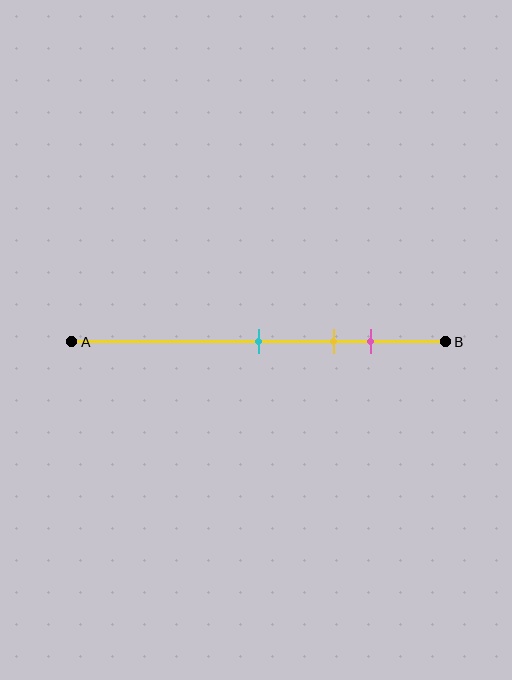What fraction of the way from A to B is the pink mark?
The pink mark is approximately 80% (0.8) of the way from A to B.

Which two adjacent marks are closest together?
The yellow and pink marks are the closest adjacent pair.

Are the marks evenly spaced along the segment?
Yes, the marks are approximately evenly spaced.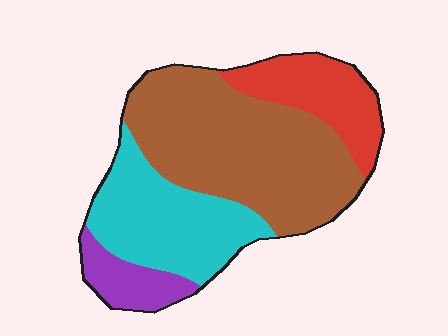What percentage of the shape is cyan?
Cyan covers roughly 25% of the shape.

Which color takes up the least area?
Purple, at roughly 10%.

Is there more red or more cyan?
Cyan.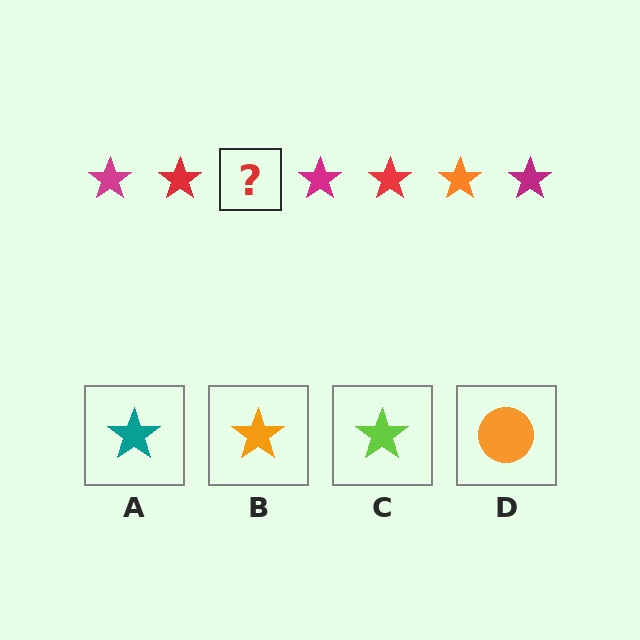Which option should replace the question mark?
Option B.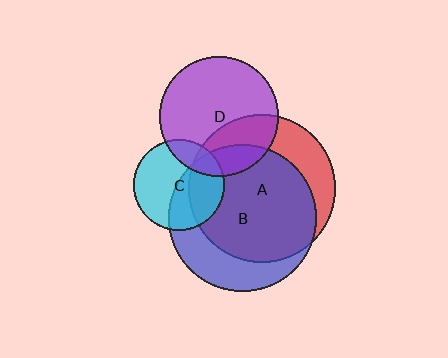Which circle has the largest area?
Circle A (red).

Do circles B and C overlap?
Yes.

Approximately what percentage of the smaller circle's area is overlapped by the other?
Approximately 45%.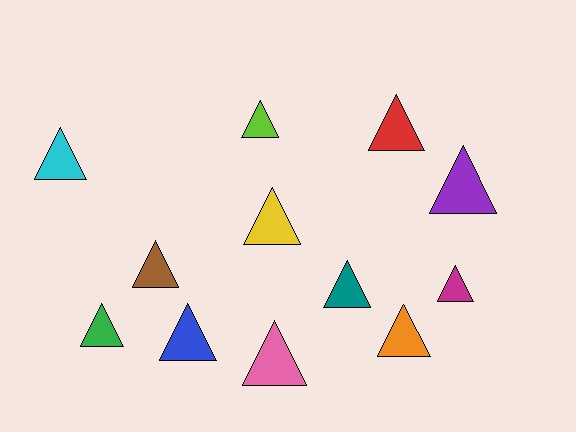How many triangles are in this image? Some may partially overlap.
There are 12 triangles.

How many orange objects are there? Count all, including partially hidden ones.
There is 1 orange object.